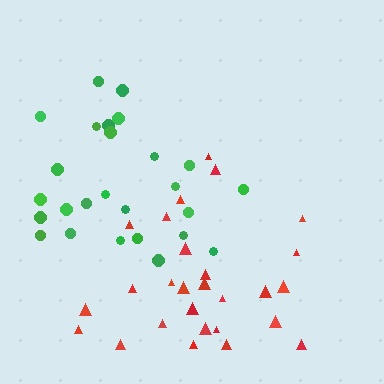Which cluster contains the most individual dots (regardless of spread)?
Red (27).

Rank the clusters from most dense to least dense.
green, red.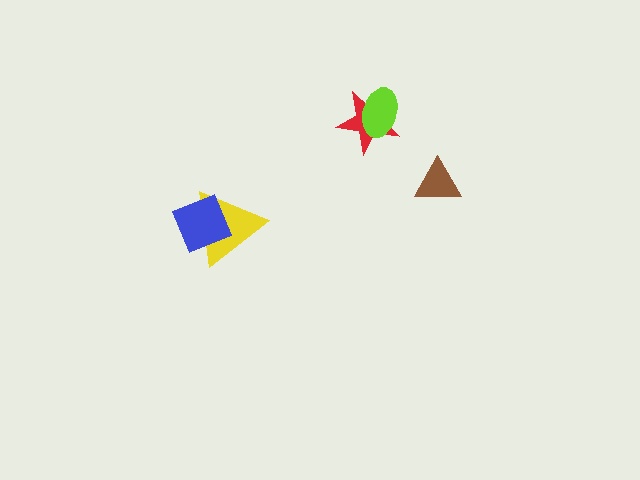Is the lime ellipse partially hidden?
No, no other shape covers it.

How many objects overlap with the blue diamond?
1 object overlaps with the blue diamond.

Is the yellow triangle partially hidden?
Yes, it is partially covered by another shape.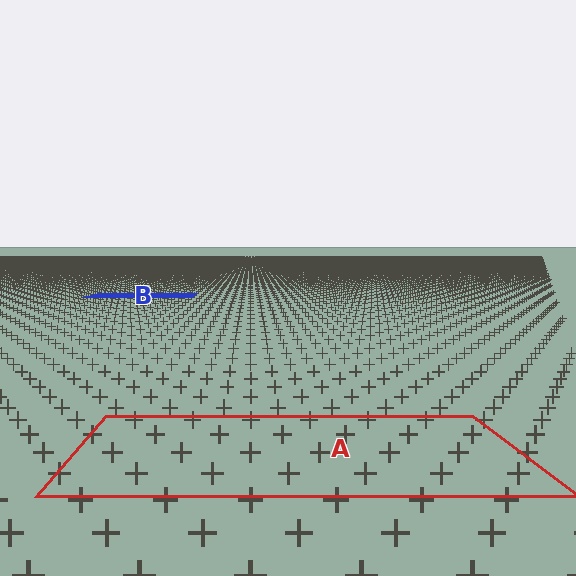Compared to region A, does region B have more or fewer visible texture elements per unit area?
Region B has more texture elements per unit area — they are packed more densely because it is farther away.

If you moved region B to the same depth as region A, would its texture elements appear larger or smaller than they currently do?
They would appear larger. At a closer depth, the same texture elements are projected at a bigger on-screen size.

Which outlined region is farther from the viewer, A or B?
Region B is farther from the viewer — the texture elements inside it appear smaller and more densely packed.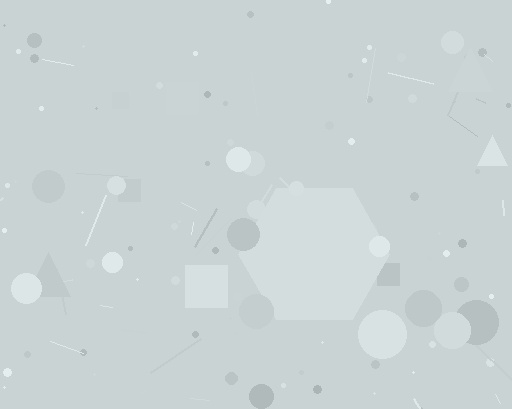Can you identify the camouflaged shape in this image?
The camouflaged shape is a hexagon.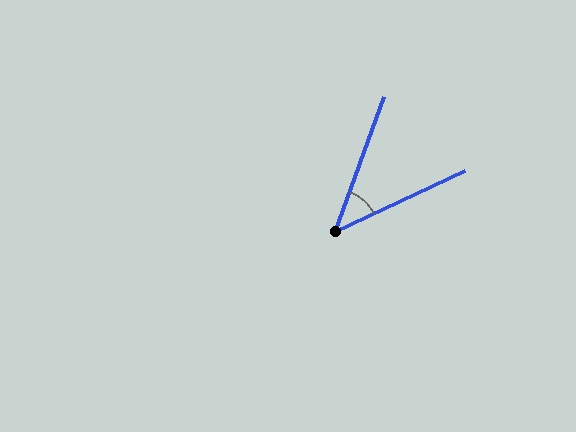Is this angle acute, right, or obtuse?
It is acute.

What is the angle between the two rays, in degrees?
Approximately 45 degrees.